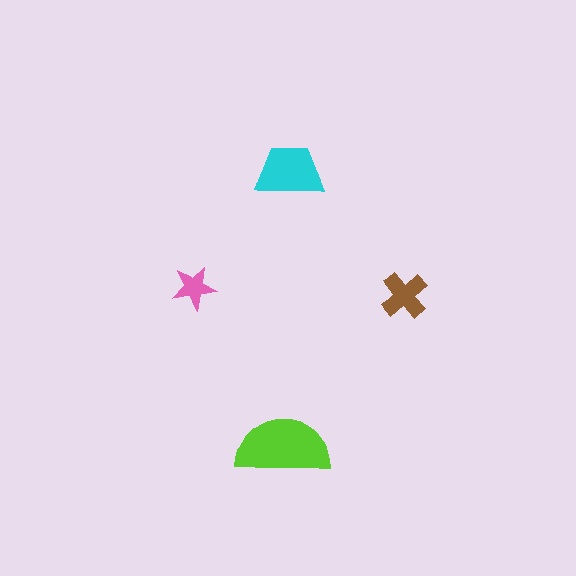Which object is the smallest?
The pink star.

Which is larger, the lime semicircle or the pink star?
The lime semicircle.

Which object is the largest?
The lime semicircle.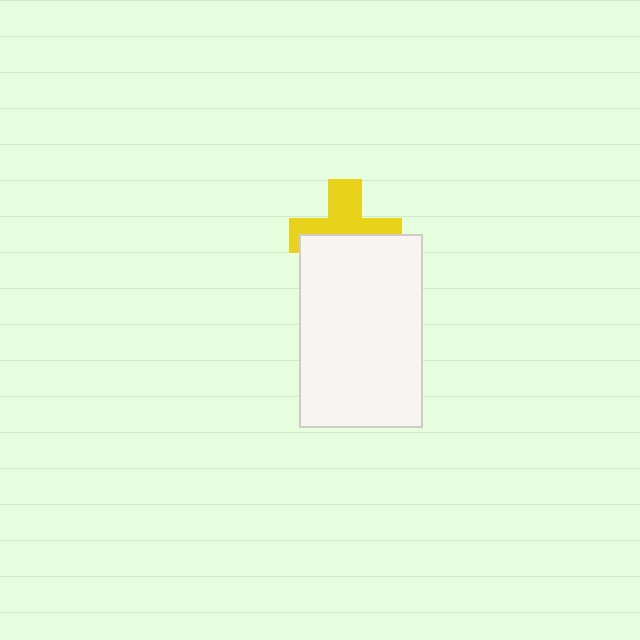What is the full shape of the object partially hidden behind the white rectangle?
The partially hidden object is a yellow cross.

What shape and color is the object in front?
The object in front is a white rectangle.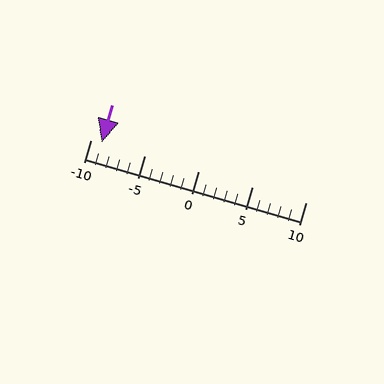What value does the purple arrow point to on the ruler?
The purple arrow points to approximately -9.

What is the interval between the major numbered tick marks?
The major tick marks are spaced 5 units apart.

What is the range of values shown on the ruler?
The ruler shows values from -10 to 10.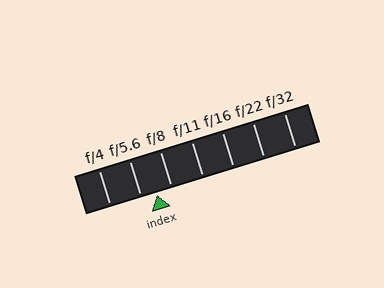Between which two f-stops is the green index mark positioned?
The index mark is between f/5.6 and f/8.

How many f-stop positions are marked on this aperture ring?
There are 7 f-stop positions marked.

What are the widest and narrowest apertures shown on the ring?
The widest aperture shown is f/4 and the narrowest is f/32.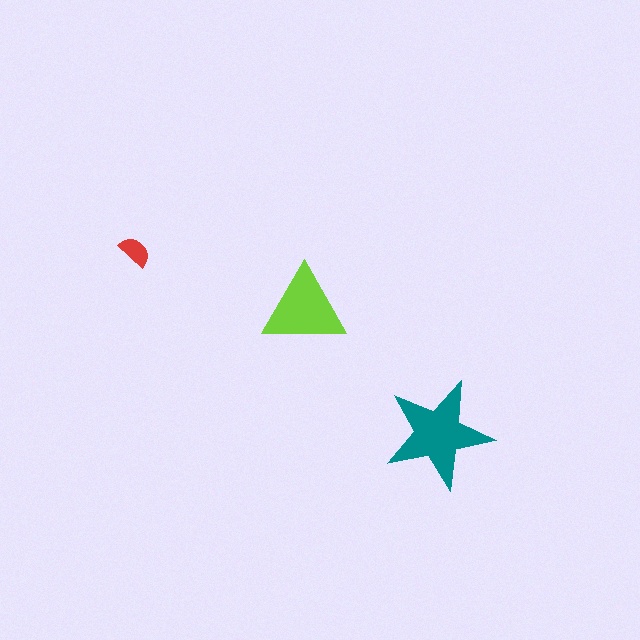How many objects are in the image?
There are 3 objects in the image.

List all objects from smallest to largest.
The red semicircle, the lime triangle, the teal star.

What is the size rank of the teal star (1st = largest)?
1st.